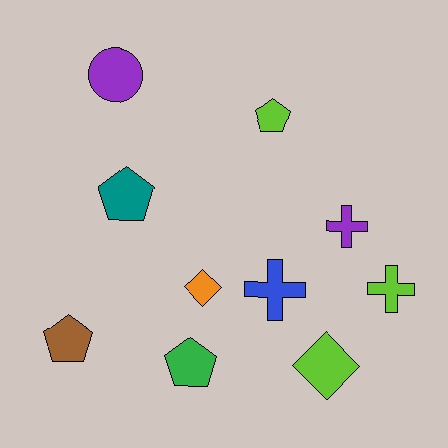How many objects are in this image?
There are 10 objects.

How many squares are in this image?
There are no squares.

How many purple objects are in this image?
There are 2 purple objects.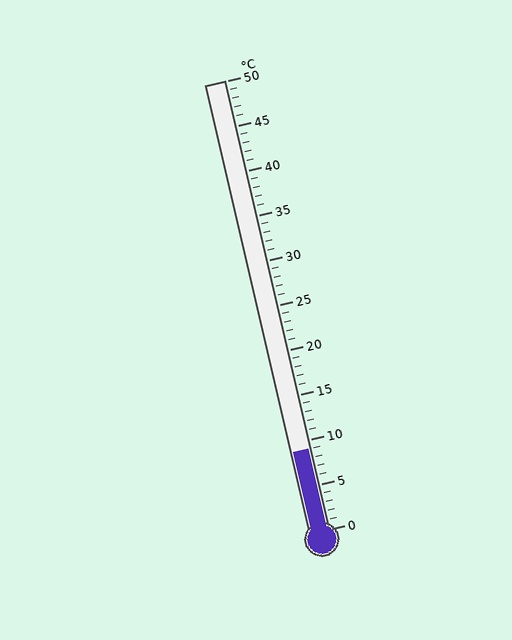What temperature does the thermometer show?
The thermometer shows approximately 9°C.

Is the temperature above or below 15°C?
The temperature is below 15°C.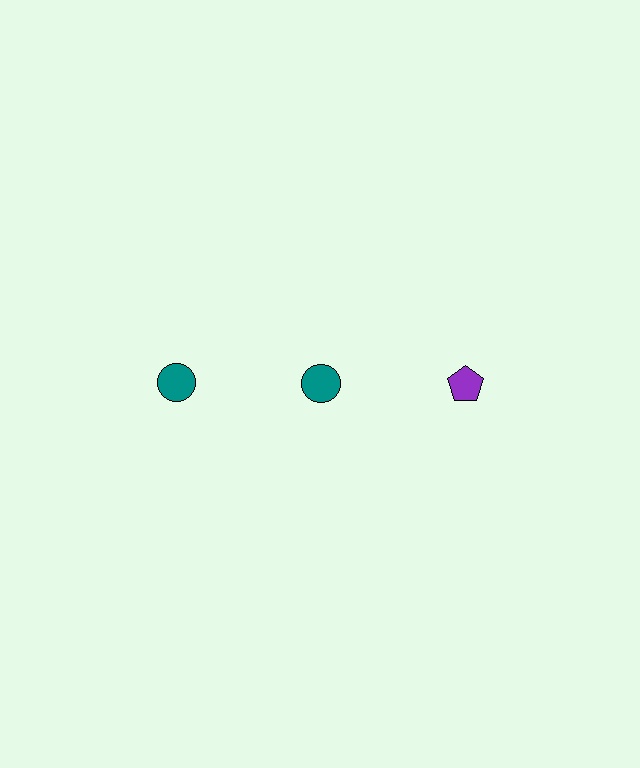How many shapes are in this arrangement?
There are 3 shapes arranged in a grid pattern.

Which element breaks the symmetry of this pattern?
The purple pentagon in the top row, center column breaks the symmetry. All other shapes are teal circles.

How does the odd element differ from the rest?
It differs in both color (purple instead of teal) and shape (pentagon instead of circle).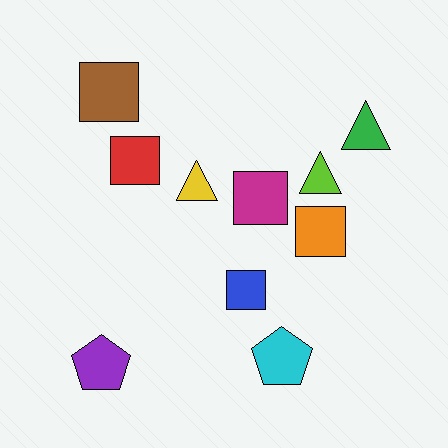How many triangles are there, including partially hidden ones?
There are 3 triangles.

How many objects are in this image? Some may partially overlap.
There are 10 objects.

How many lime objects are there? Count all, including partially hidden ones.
There is 1 lime object.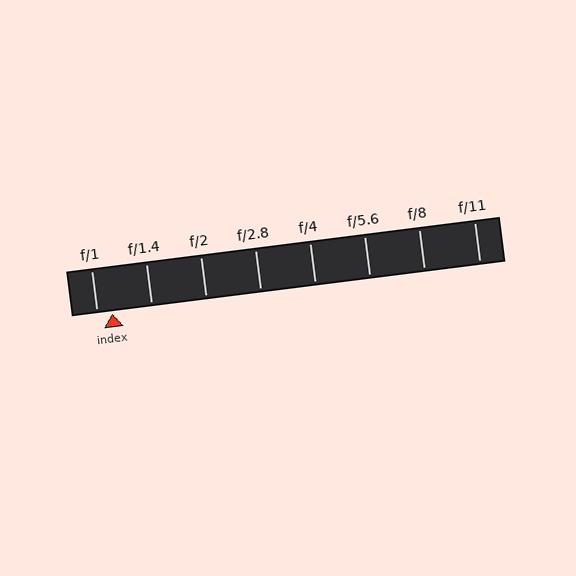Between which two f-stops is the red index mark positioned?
The index mark is between f/1 and f/1.4.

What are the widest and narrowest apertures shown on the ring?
The widest aperture shown is f/1 and the narrowest is f/11.